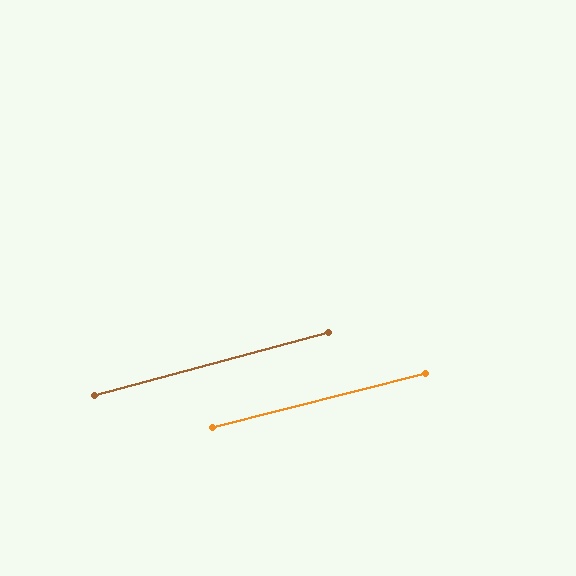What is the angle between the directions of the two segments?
Approximately 1 degree.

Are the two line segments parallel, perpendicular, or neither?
Parallel — their directions differ by only 0.7°.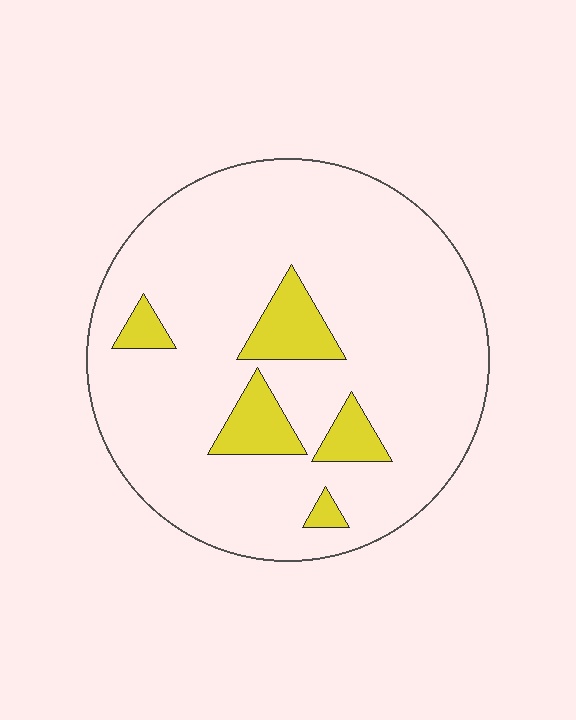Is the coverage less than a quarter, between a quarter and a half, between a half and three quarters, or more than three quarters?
Less than a quarter.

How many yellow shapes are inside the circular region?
5.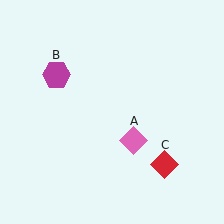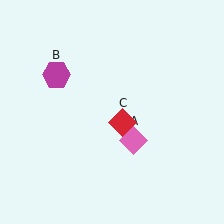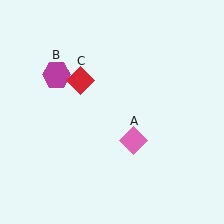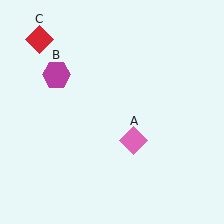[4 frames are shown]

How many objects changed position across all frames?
1 object changed position: red diamond (object C).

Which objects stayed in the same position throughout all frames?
Pink diamond (object A) and magenta hexagon (object B) remained stationary.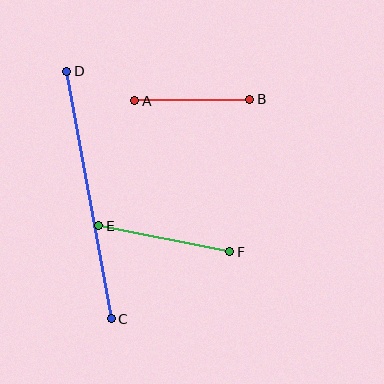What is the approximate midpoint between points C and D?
The midpoint is at approximately (89, 195) pixels.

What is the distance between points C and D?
The distance is approximately 252 pixels.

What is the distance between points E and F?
The distance is approximately 133 pixels.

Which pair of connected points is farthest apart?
Points C and D are farthest apart.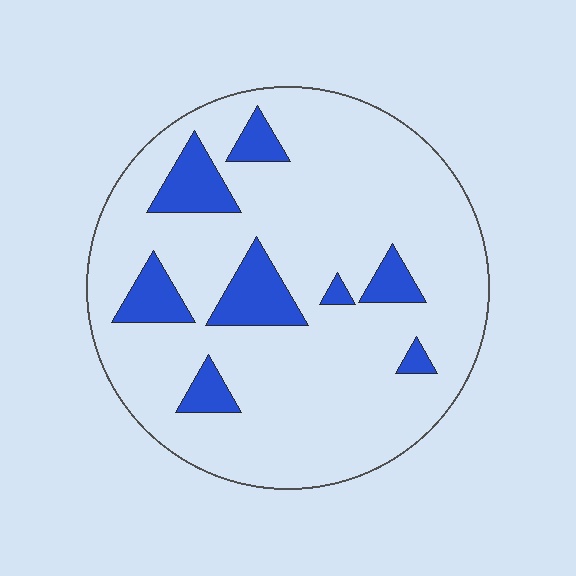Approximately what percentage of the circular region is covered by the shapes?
Approximately 15%.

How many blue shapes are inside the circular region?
8.